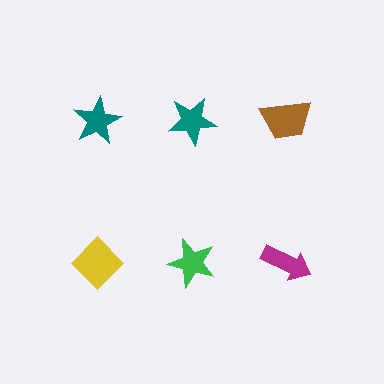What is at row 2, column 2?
A green star.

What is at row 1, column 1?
A teal star.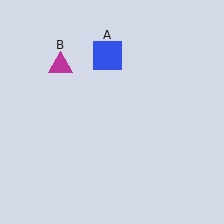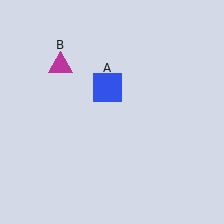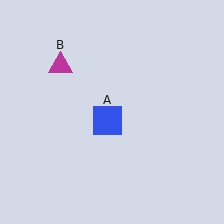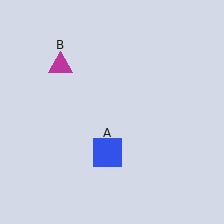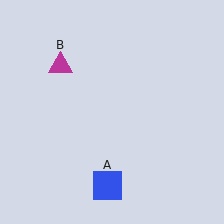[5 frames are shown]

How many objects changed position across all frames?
1 object changed position: blue square (object A).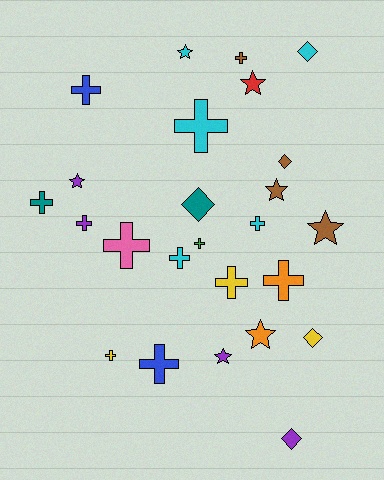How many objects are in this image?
There are 25 objects.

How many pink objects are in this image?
There is 1 pink object.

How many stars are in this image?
There are 7 stars.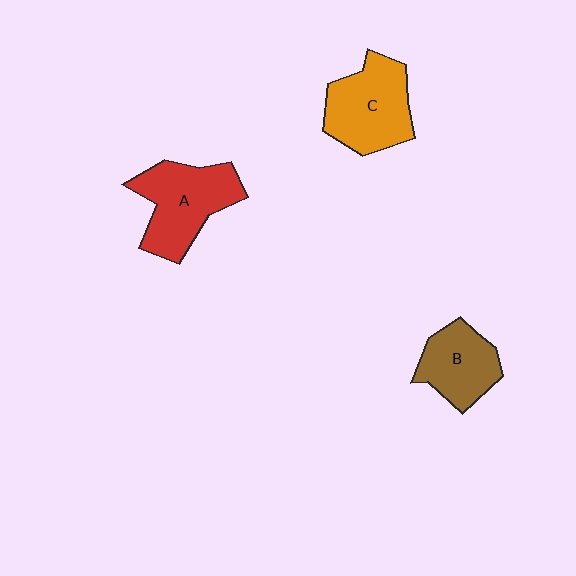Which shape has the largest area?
Shape A (red).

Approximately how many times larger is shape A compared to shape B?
Approximately 1.3 times.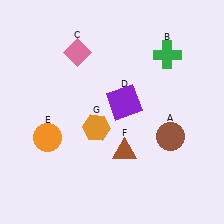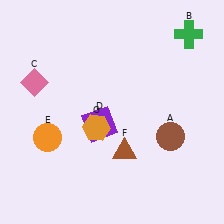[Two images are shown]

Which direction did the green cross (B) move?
The green cross (B) moved right.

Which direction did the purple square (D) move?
The purple square (D) moved left.